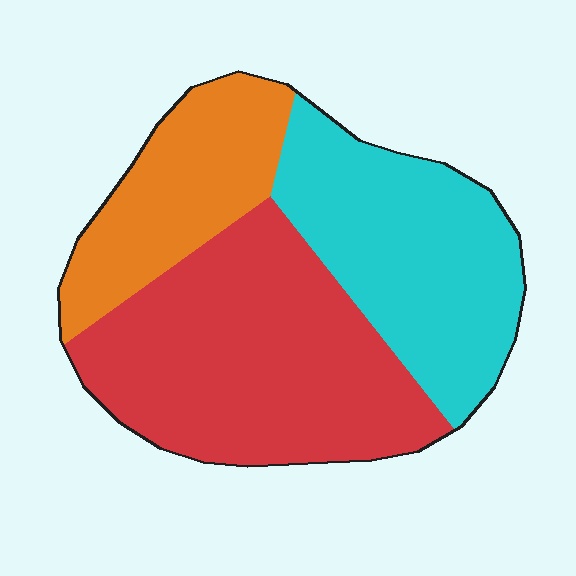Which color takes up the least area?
Orange, at roughly 20%.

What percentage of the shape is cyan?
Cyan covers 33% of the shape.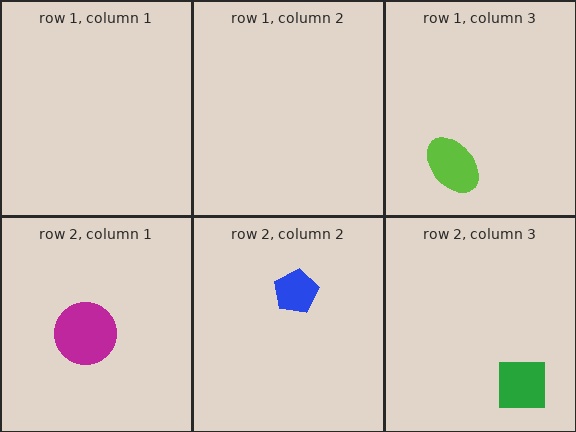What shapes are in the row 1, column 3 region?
The lime ellipse.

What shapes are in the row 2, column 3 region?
The green square.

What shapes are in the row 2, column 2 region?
The blue pentagon.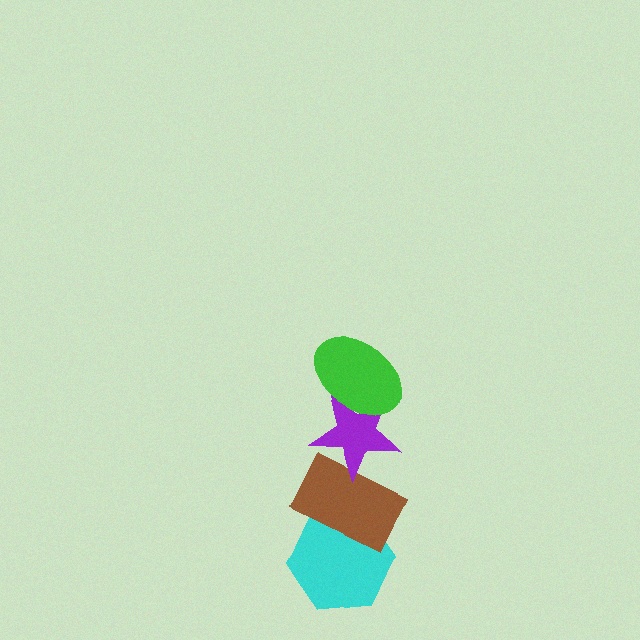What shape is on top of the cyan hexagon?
The brown rectangle is on top of the cyan hexagon.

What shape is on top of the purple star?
The green ellipse is on top of the purple star.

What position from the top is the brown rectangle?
The brown rectangle is 3rd from the top.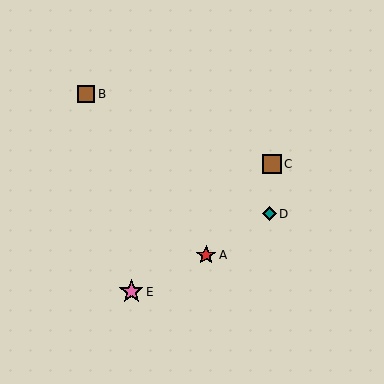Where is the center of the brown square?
The center of the brown square is at (86, 94).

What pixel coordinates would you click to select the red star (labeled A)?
Click at (206, 255) to select the red star A.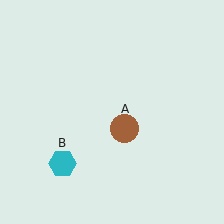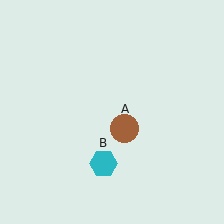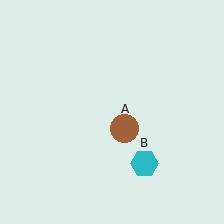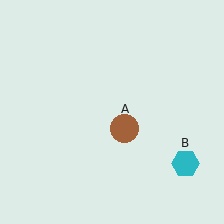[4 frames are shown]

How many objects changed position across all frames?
1 object changed position: cyan hexagon (object B).